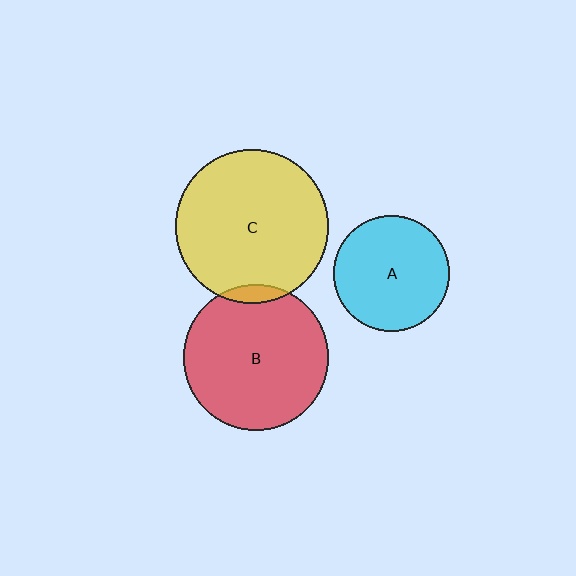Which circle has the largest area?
Circle C (yellow).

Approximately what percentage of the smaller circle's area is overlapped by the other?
Approximately 5%.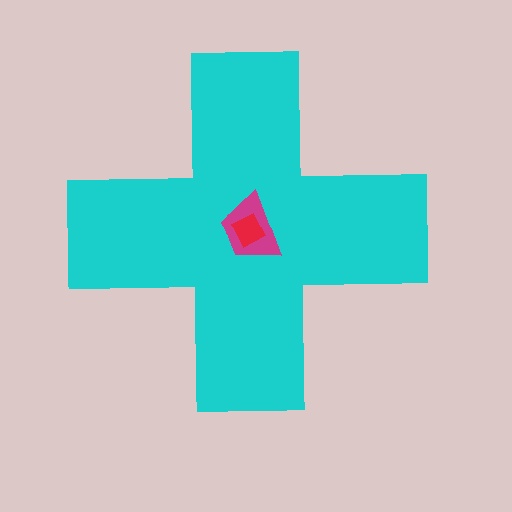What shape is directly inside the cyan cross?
The magenta trapezoid.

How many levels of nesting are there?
3.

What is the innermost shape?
The red diamond.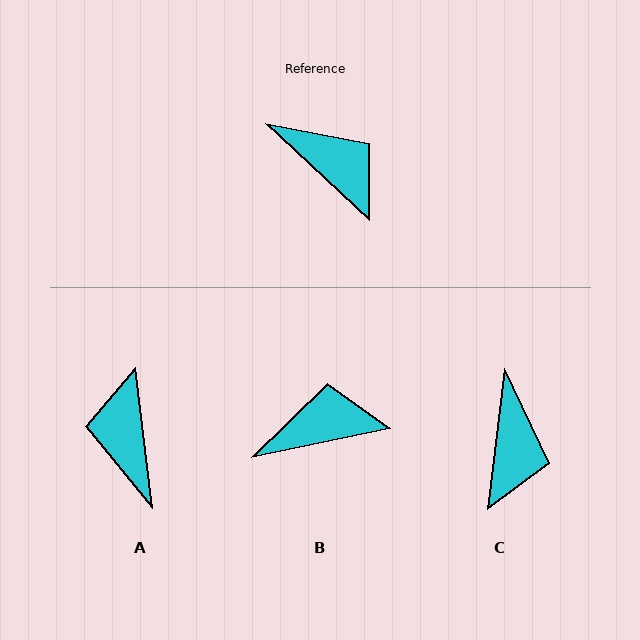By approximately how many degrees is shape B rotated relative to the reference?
Approximately 54 degrees counter-clockwise.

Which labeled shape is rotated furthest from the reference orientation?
A, about 140 degrees away.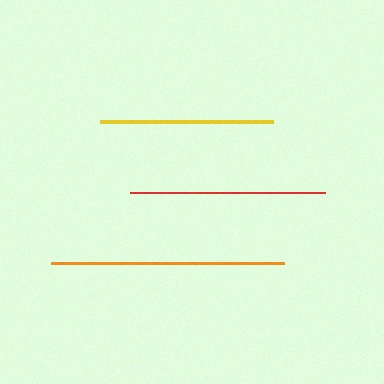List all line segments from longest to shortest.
From longest to shortest: orange, red, yellow.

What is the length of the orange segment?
The orange segment is approximately 233 pixels long.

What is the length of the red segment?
The red segment is approximately 195 pixels long.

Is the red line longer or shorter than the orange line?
The orange line is longer than the red line.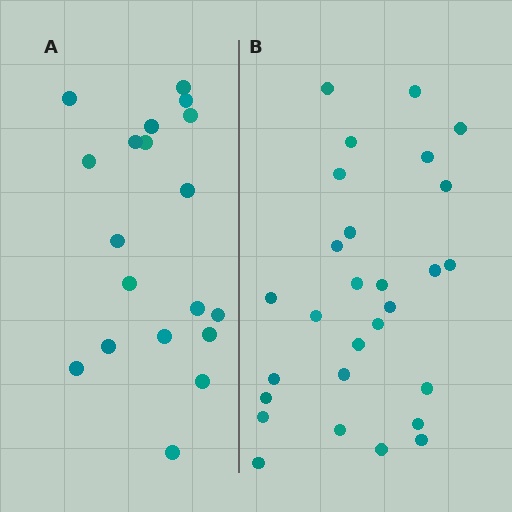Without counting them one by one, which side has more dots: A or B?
Region B (the right region) has more dots.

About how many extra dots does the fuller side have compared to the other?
Region B has roughly 8 or so more dots than region A.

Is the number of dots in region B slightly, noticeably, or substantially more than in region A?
Region B has substantially more. The ratio is roughly 1.5 to 1.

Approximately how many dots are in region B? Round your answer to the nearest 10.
About 30 dots. (The exact count is 28, which rounds to 30.)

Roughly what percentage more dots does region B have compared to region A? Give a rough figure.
About 45% more.